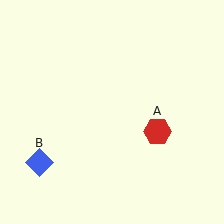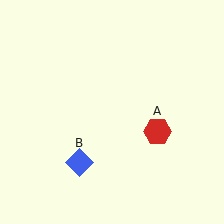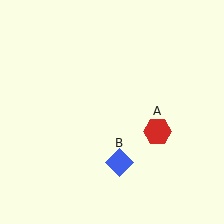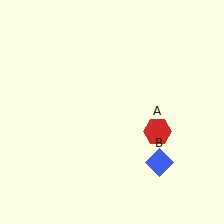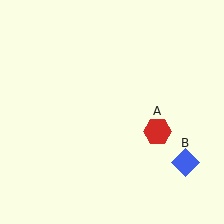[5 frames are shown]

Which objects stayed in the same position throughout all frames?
Red hexagon (object A) remained stationary.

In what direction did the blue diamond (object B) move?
The blue diamond (object B) moved right.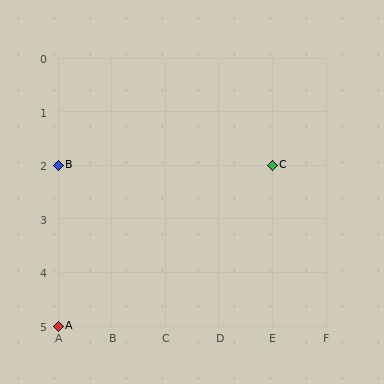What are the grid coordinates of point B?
Point B is at grid coordinates (A, 2).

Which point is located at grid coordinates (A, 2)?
Point B is at (A, 2).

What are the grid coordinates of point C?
Point C is at grid coordinates (E, 2).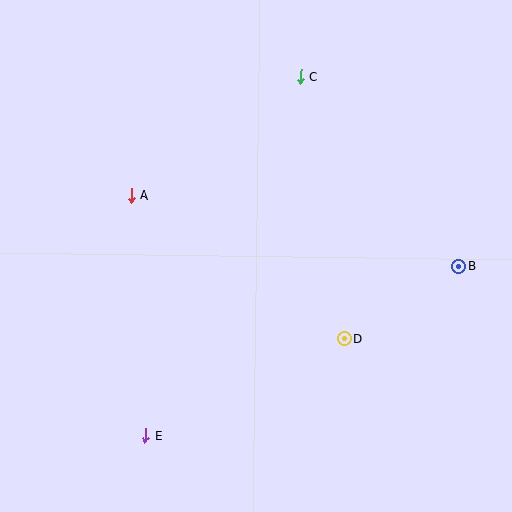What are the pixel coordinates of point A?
Point A is at (131, 196).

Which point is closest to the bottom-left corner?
Point E is closest to the bottom-left corner.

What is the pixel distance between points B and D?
The distance between B and D is 136 pixels.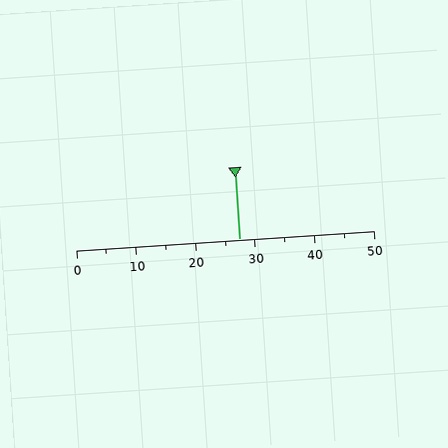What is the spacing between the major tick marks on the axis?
The major ticks are spaced 10 apart.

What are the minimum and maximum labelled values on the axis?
The axis runs from 0 to 50.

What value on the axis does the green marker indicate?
The marker indicates approximately 27.5.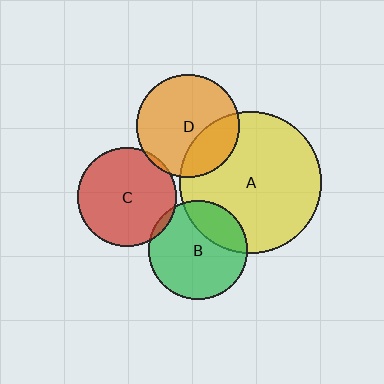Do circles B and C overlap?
Yes.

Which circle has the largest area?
Circle A (yellow).